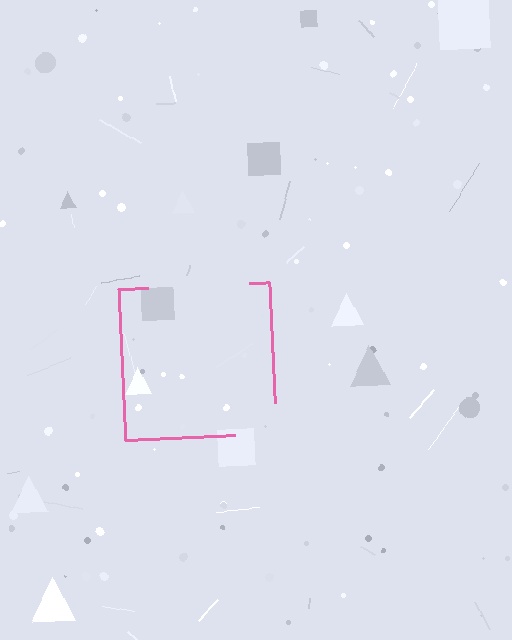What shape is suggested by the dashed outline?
The dashed outline suggests a square.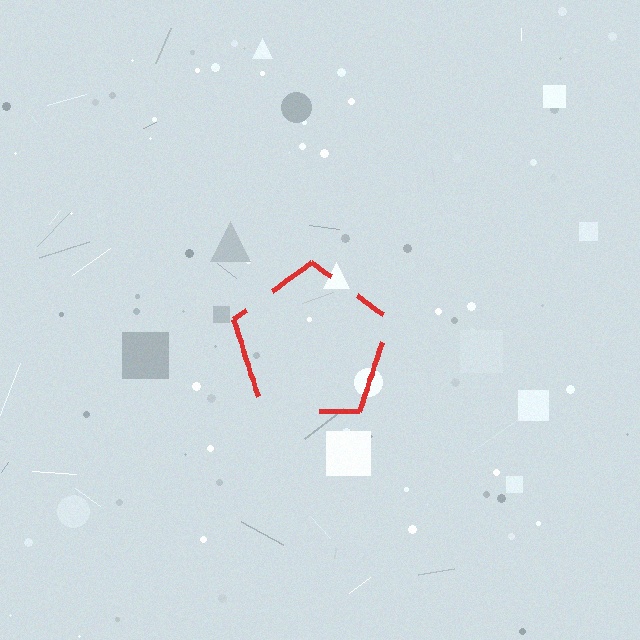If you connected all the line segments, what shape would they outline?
They would outline a pentagon.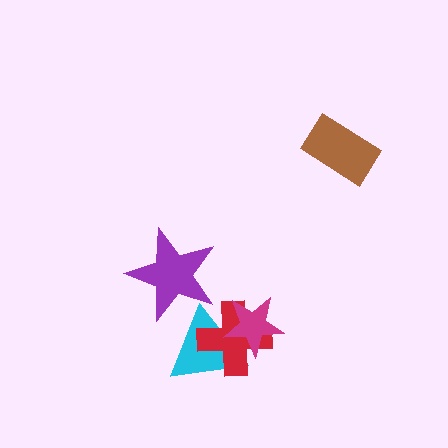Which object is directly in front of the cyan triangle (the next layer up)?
The red cross is directly in front of the cyan triangle.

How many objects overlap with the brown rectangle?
0 objects overlap with the brown rectangle.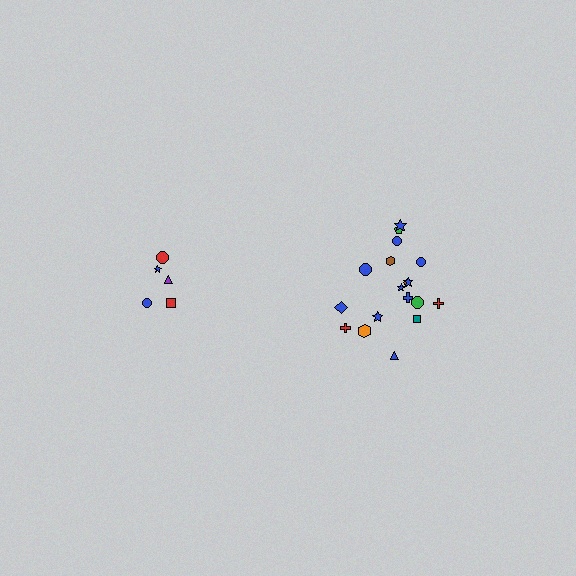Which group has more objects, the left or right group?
The right group.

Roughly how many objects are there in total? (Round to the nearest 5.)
Roughly 25 objects in total.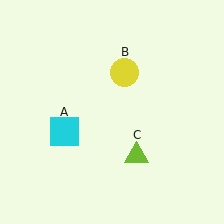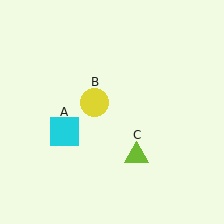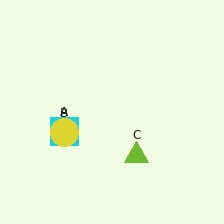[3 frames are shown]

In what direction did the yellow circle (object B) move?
The yellow circle (object B) moved down and to the left.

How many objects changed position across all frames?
1 object changed position: yellow circle (object B).